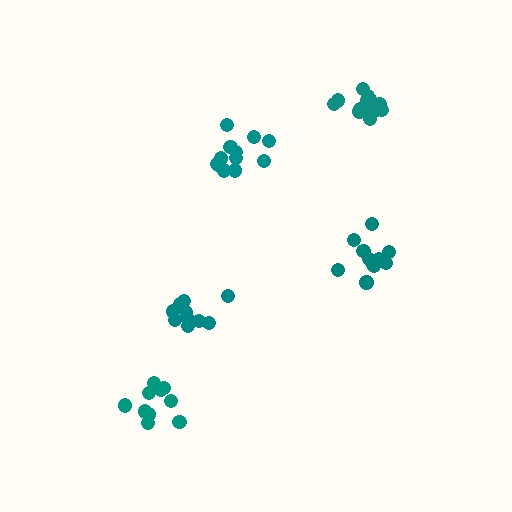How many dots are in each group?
Group 1: 10 dots, Group 2: 12 dots, Group 3: 10 dots, Group 4: 12 dots, Group 5: 15 dots (59 total).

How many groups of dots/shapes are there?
There are 5 groups.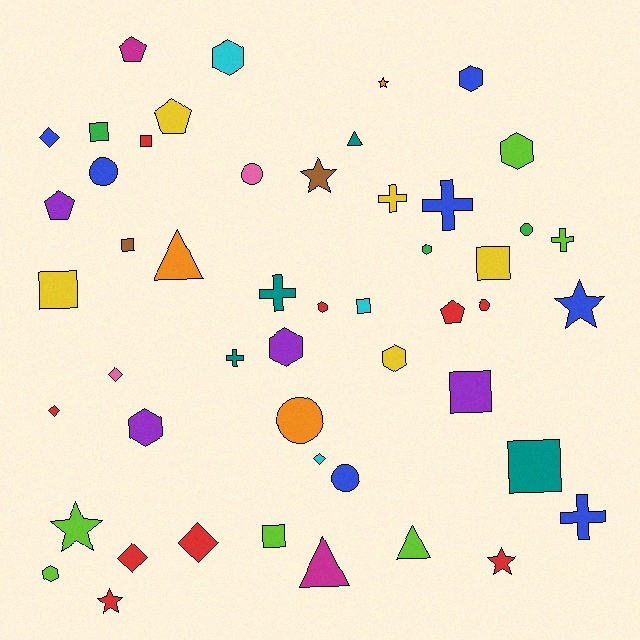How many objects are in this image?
There are 50 objects.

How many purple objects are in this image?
There are 4 purple objects.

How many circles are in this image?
There are 6 circles.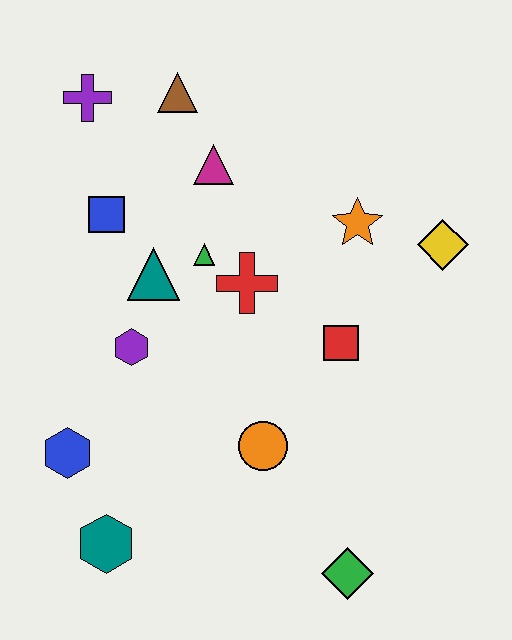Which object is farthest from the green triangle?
The green diamond is farthest from the green triangle.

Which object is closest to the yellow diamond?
The orange star is closest to the yellow diamond.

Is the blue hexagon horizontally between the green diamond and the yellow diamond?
No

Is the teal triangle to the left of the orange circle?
Yes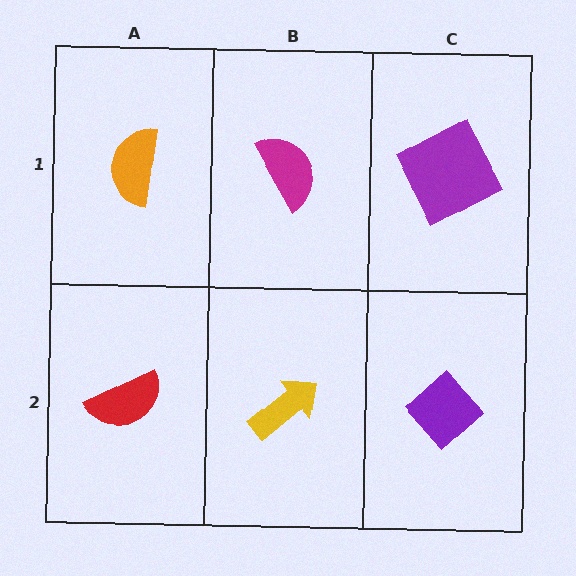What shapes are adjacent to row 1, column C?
A purple diamond (row 2, column C), a magenta semicircle (row 1, column B).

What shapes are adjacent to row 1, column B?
A yellow arrow (row 2, column B), an orange semicircle (row 1, column A), a purple square (row 1, column C).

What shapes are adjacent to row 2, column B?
A magenta semicircle (row 1, column B), a red semicircle (row 2, column A), a purple diamond (row 2, column C).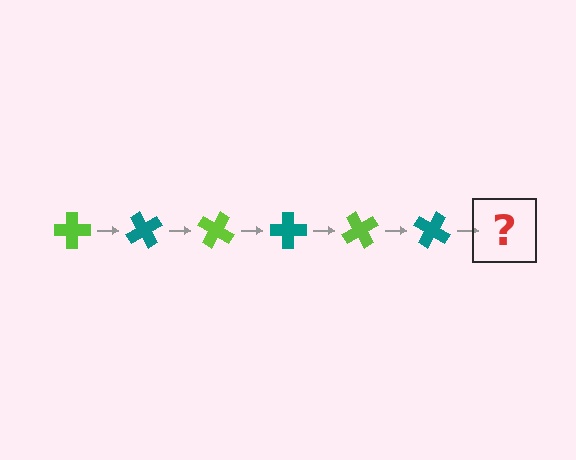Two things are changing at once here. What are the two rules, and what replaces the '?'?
The two rules are that it rotates 60 degrees each step and the color cycles through lime and teal. The '?' should be a lime cross, rotated 360 degrees from the start.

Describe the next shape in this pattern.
It should be a lime cross, rotated 360 degrees from the start.